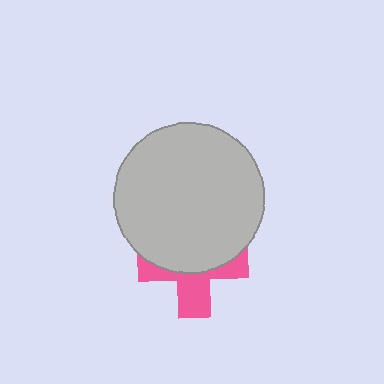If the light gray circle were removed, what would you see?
You would see the complete pink cross.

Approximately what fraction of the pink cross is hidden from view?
Roughly 57% of the pink cross is hidden behind the light gray circle.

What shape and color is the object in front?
The object in front is a light gray circle.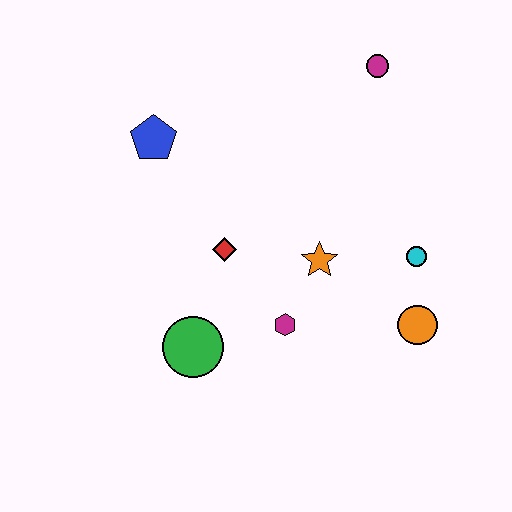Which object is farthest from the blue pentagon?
The orange circle is farthest from the blue pentagon.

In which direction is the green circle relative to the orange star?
The green circle is to the left of the orange star.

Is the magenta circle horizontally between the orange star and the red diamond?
No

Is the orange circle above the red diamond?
No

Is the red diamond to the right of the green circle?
Yes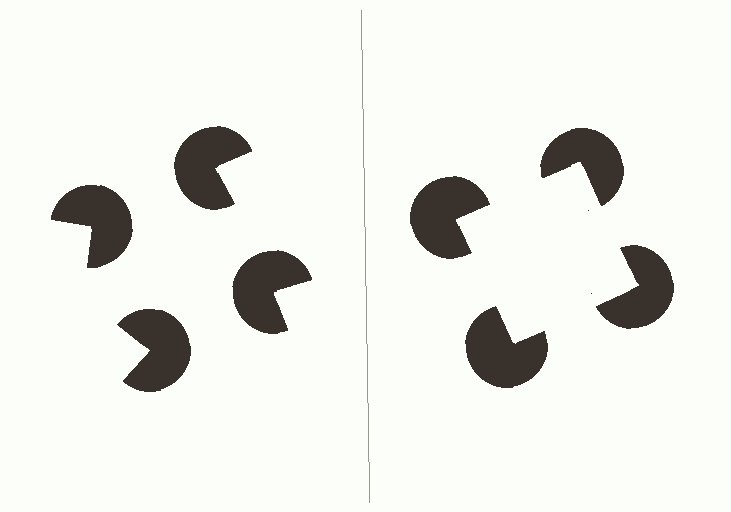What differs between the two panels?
The pac-man discs are positioned identically on both sides; only the wedge orientations differ. On the right they align to a square; on the left they are misaligned.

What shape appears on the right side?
An illusory square.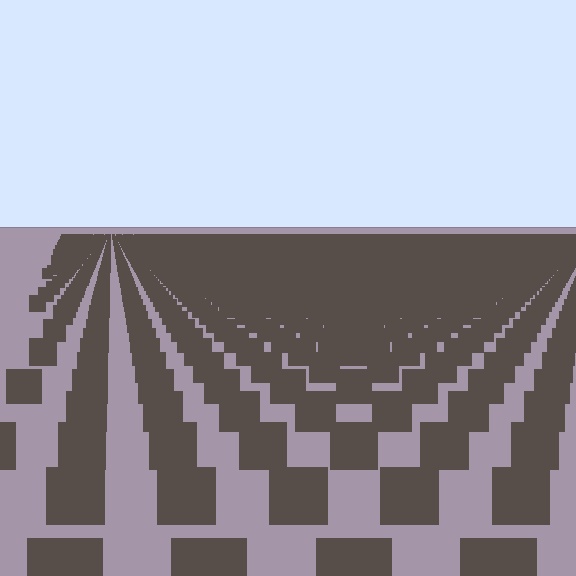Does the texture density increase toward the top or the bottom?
Density increases toward the top.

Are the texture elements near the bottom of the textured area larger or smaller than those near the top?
Larger. Near the bottom, elements are closer to the viewer and appear at a bigger on-screen size.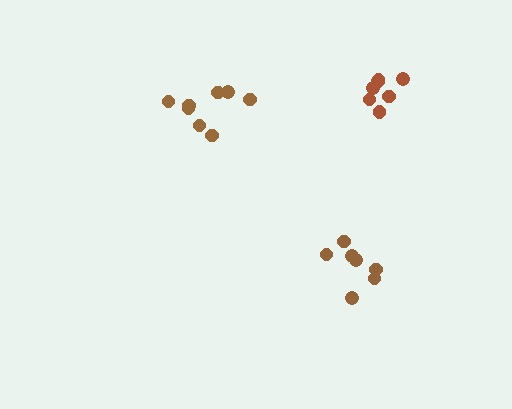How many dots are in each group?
Group 1: 8 dots, Group 2: 7 dots, Group 3: 7 dots (22 total).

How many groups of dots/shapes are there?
There are 3 groups.